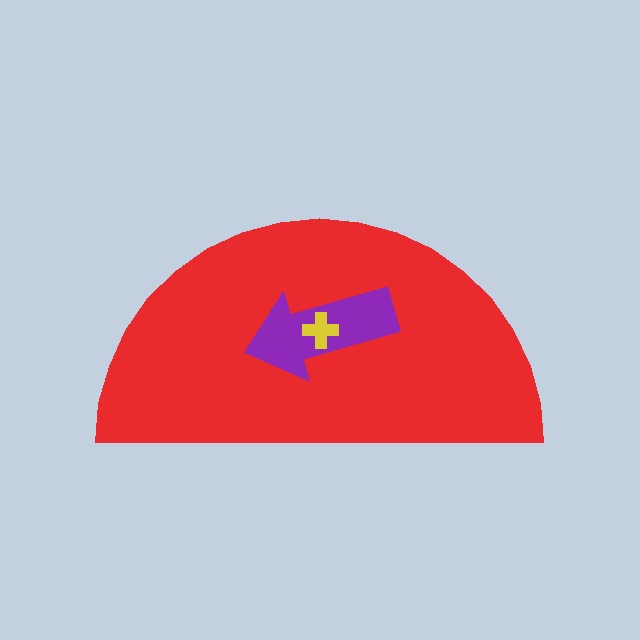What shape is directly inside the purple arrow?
The yellow cross.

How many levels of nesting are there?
3.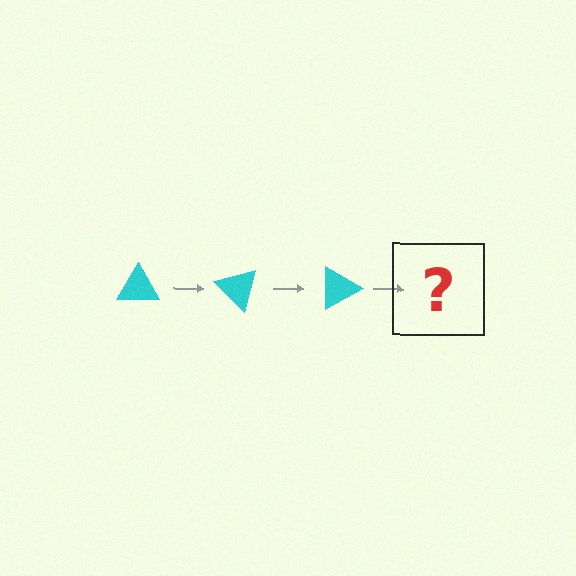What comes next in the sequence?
The next element should be a cyan triangle rotated 135 degrees.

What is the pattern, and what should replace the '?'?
The pattern is that the triangle rotates 45 degrees each step. The '?' should be a cyan triangle rotated 135 degrees.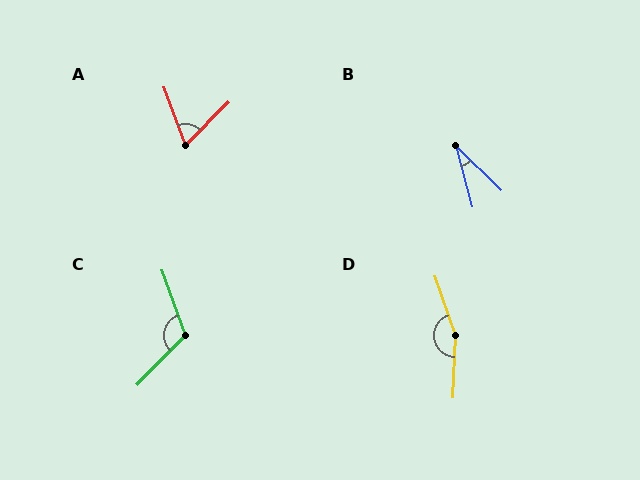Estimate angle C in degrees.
Approximately 116 degrees.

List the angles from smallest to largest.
B (31°), A (65°), C (116°), D (159°).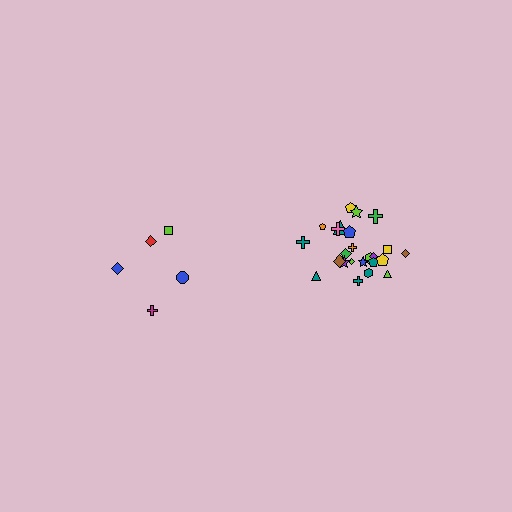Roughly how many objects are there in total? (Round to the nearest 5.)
Roughly 30 objects in total.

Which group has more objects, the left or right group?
The right group.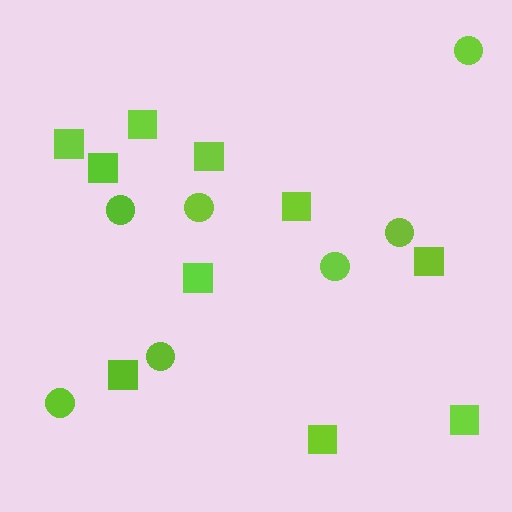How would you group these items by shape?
There are 2 groups: one group of squares (10) and one group of circles (7).